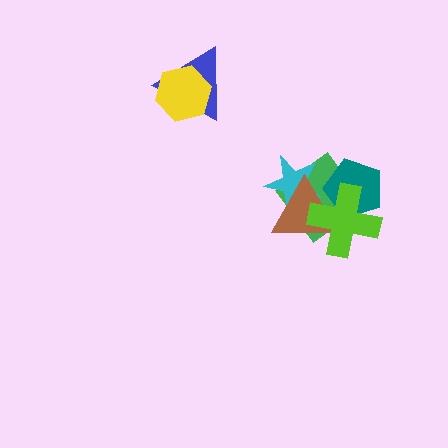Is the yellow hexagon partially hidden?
No, no other shape covers it.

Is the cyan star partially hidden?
Yes, it is partially covered by another shape.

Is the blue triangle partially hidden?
Yes, it is partially covered by another shape.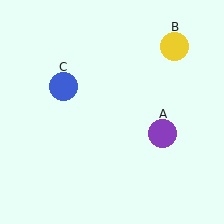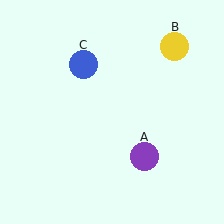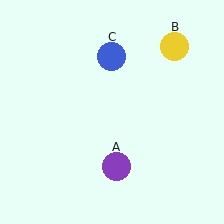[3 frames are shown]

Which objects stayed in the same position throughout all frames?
Yellow circle (object B) remained stationary.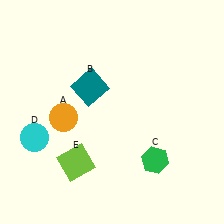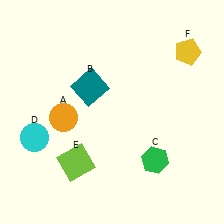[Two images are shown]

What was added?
A yellow pentagon (F) was added in Image 2.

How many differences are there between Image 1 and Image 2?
There is 1 difference between the two images.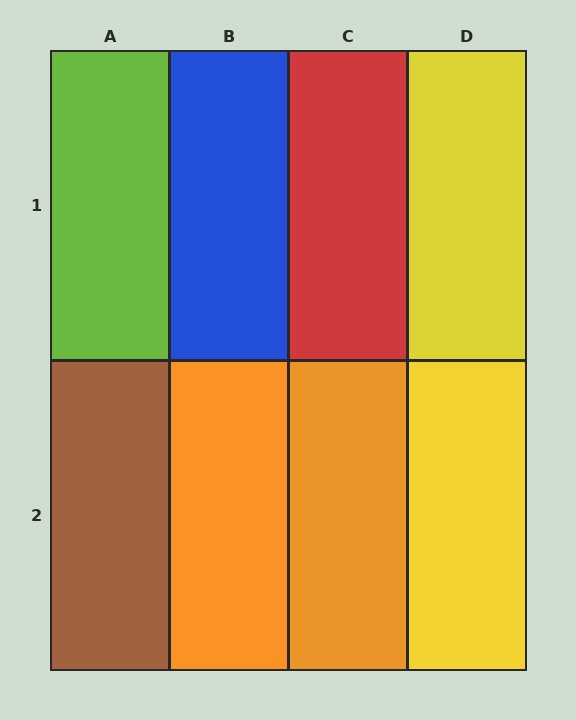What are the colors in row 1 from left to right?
Lime, blue, red, yellow.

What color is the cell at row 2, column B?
Orange.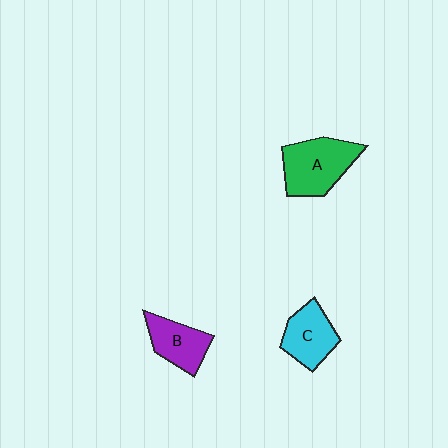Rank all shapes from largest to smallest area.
From largest to smallest: A (green), C (cyan), B (purple).